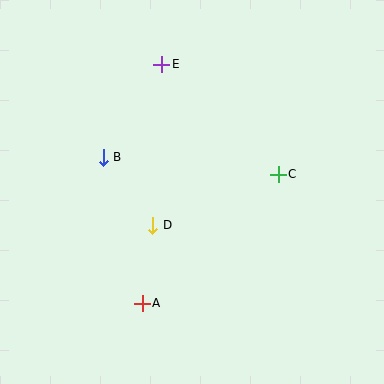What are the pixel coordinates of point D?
Point D is at (153, 225).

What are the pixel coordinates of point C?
Point C is at (278, 174).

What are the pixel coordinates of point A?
Point A is at (142, 303).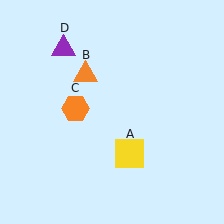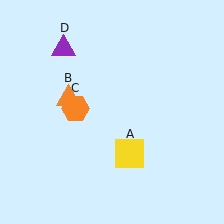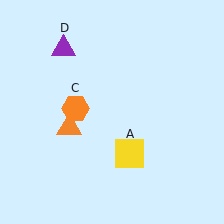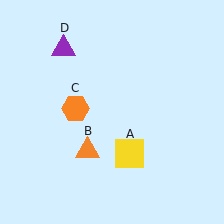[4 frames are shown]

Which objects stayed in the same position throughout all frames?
Yellow square (object A) and orange hexagon (object C) and purple triangle (object D) remained stationary.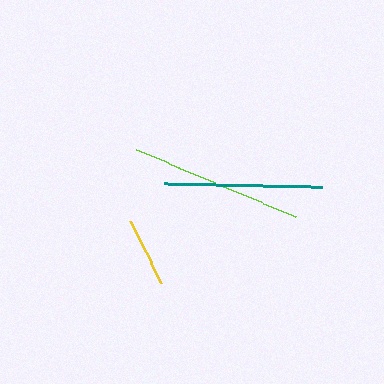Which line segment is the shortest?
The yellow line is the shortest at approximately 70 pixels.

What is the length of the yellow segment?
The yellow segment is approximately 70 pixels long.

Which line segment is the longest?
The lime line is the longest at approximately 173 pixels.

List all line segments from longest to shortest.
From longest to shortest: lime, teal, yellow.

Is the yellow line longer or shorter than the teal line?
The teal line is longer than the yellow line.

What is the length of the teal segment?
The teal segment is approximately 159 pixels long.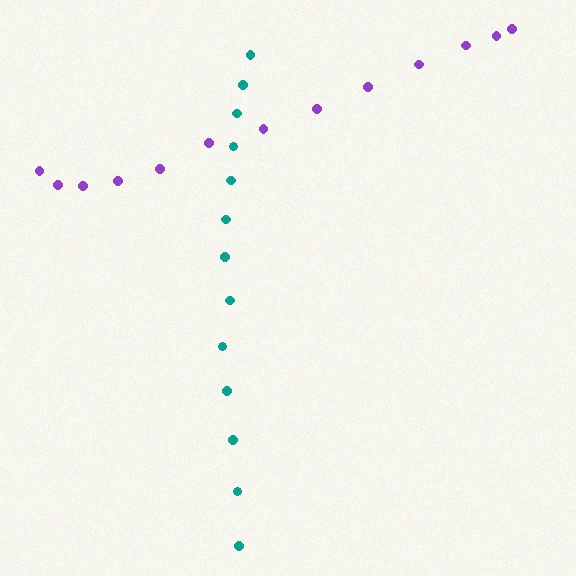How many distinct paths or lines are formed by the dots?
There are 2 distinct paths.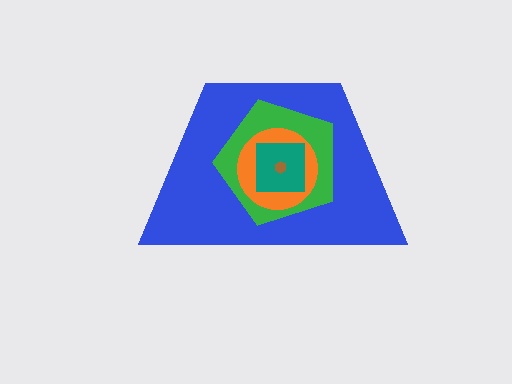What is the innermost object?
The brown hexagon.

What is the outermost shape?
The blue trapezoid.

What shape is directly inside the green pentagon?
The orange circle.